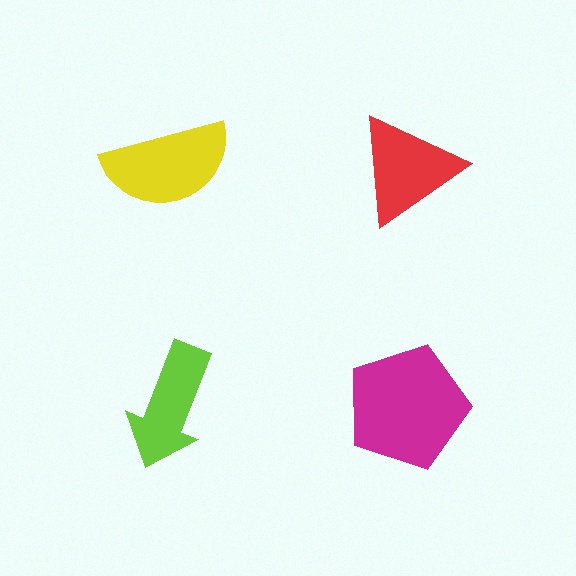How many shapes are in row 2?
2 shapes.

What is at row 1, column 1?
A yellow semicircle.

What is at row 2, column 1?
A lime arrow.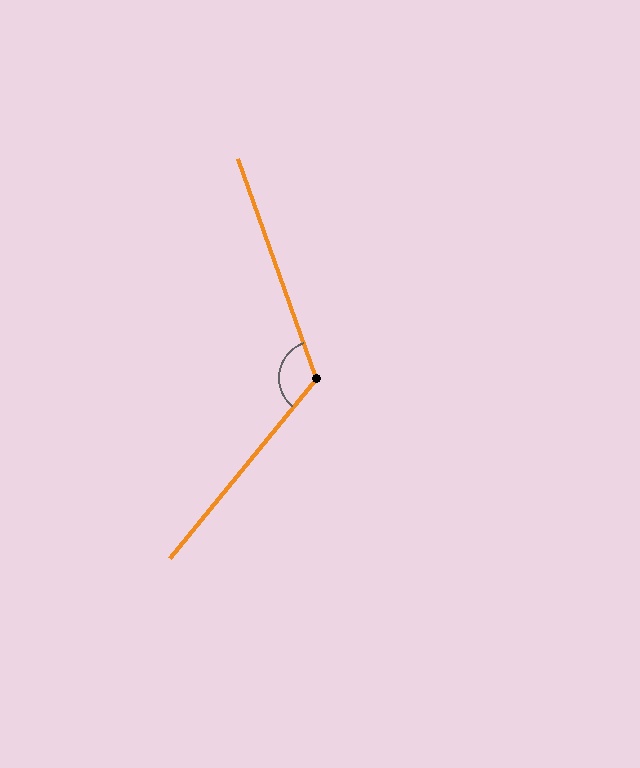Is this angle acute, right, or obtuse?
It is obtuse.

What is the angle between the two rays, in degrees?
Approximately 121 degrees.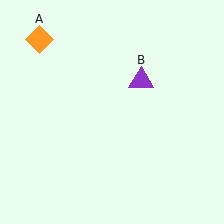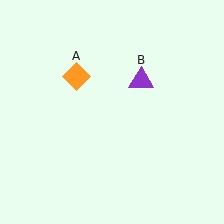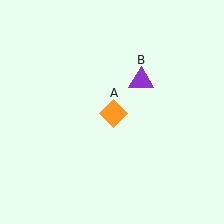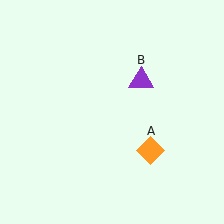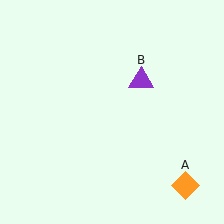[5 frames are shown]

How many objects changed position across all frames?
1 object changed position: orange diamond (object A).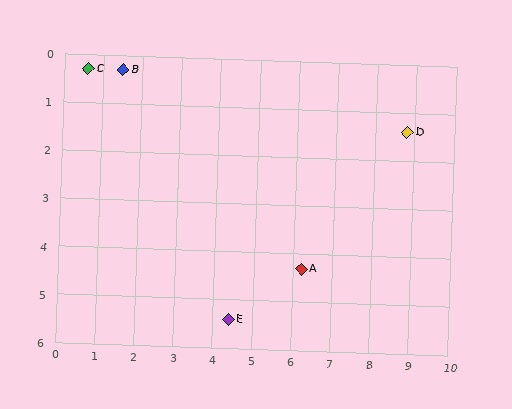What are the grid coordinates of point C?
Point C is at approximately (0.6, 0.3).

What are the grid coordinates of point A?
Point A is at approximately (6.2, 4.3).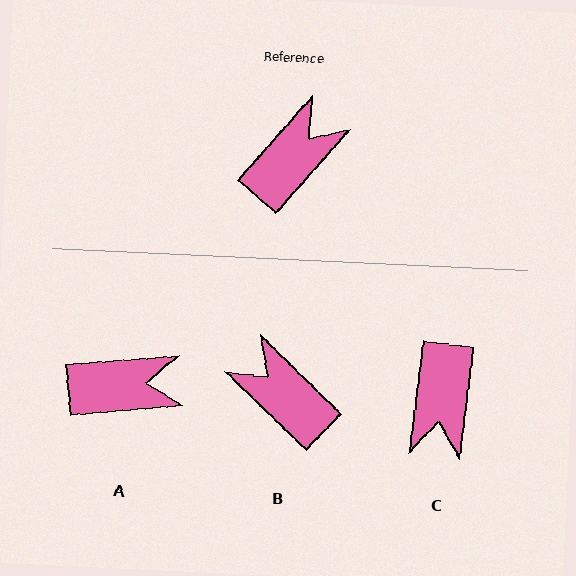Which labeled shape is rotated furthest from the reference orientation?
C, about 146 degrees away.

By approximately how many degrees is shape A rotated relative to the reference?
Approximately 44 degrees clockwise.